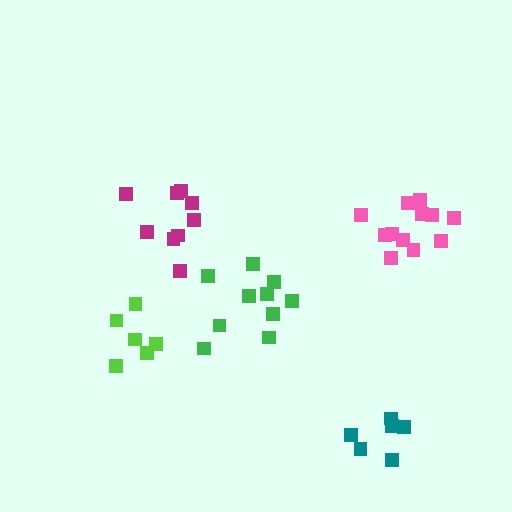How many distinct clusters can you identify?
There are 5 distinct clusters.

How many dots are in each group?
Group 1: 9 dots, Group 2: 10 dots, Group 3: 6 dots, Group 4: 12 dots, Group 5: 6 dots (43 total).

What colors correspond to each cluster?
The clusters are colored: magenta, green, lime, pink, teal.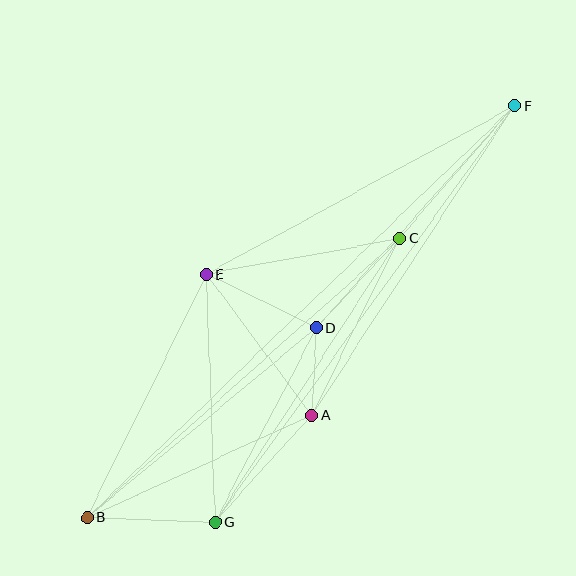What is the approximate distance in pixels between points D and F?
The distance between D and F is approximately 297 pixels.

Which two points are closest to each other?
Points A and D are closest to each other.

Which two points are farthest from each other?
Points B and F are farthest from each other.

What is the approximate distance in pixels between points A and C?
The distance between A and C is approximately 197 pixels.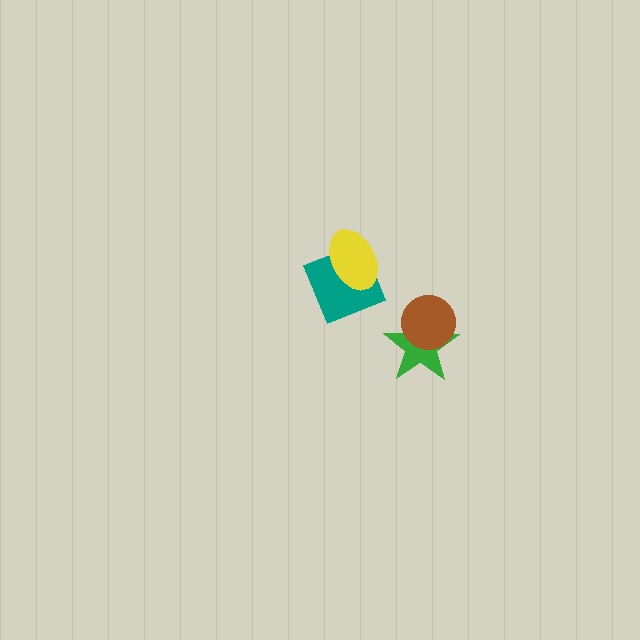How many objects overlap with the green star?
1 object overlaps with the green star.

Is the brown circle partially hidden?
No, no other shape covers it.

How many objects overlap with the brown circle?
1 object overlaps with the brown circle.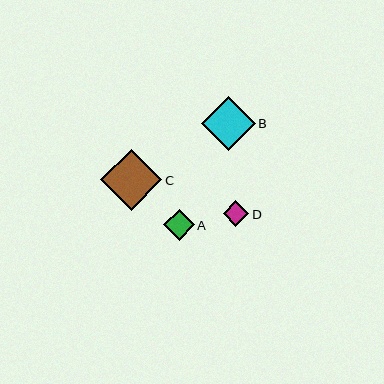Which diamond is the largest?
Diamond C is the largest with a size of approximately 61 pixels.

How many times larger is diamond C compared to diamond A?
Diamond C is approximately 2.0 times the size of diamond A.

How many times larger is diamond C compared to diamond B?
Diamond C is approximately 1.1 times the size of diamond B.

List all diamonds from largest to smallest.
From largest to smallest: C, B, A, D.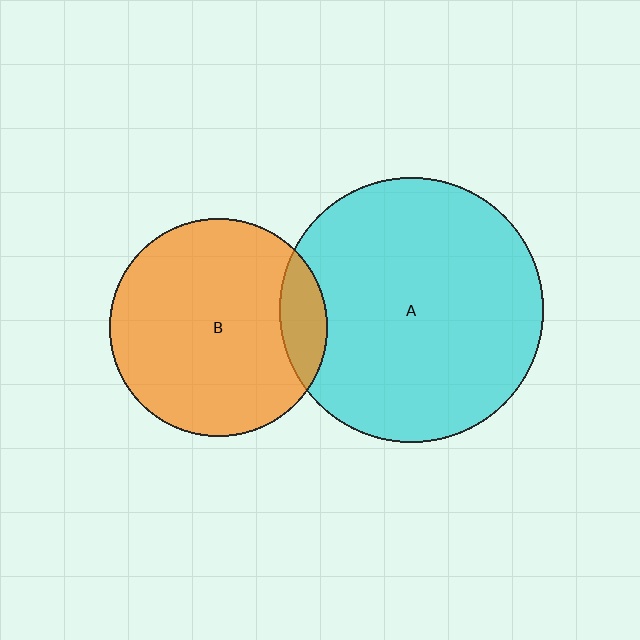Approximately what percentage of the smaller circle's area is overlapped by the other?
Approximately 10%.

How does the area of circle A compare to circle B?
Approximately 1.5 times.